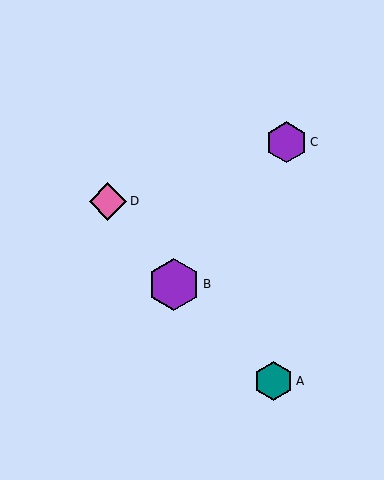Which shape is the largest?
The purple hexagon (labeled B) is the largest.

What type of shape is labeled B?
Shape B is a purple hexagon.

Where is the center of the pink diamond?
The center of the pink diamond is at (108, 201).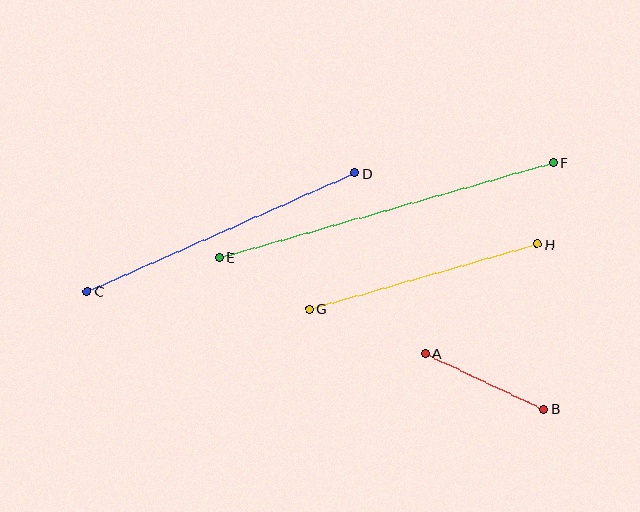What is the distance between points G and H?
The distance is approximately 237 pixels.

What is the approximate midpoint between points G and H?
The midpoint is at approximately (423, 277) pixels.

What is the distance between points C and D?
The distance is approximately 293 pixels.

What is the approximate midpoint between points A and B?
The midpoint is at approximately (485, 381) pixels.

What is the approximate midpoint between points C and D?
The midpoint is at approximately (221, 232) pixels.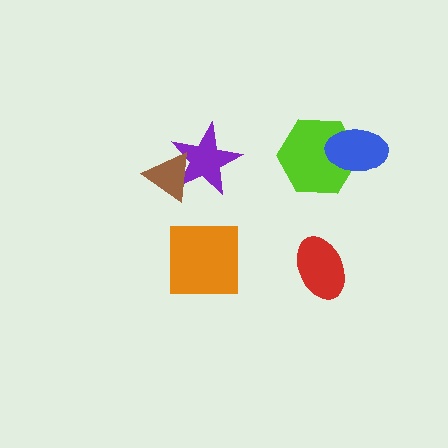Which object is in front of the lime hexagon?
The blue ellipse is in front of the lime hexagon.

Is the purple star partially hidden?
Yes, it is partially covered by another shape.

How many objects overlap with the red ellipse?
0 objects overlap with the red ellipse.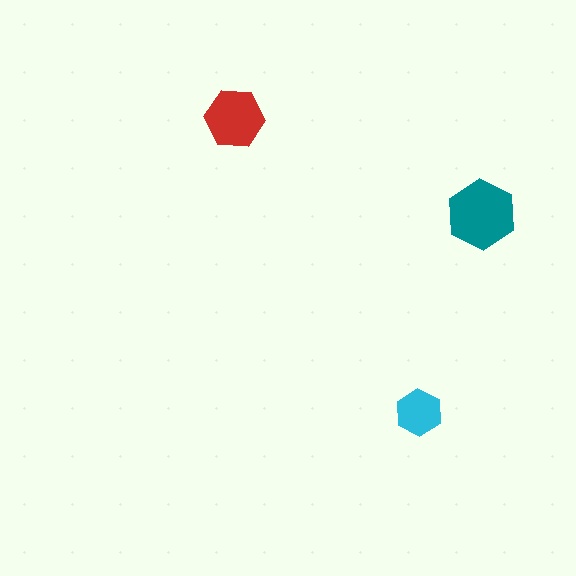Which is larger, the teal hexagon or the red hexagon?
The teal one.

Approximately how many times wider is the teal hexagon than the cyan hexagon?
About 1.5 times wider.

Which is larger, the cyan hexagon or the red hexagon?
The red one.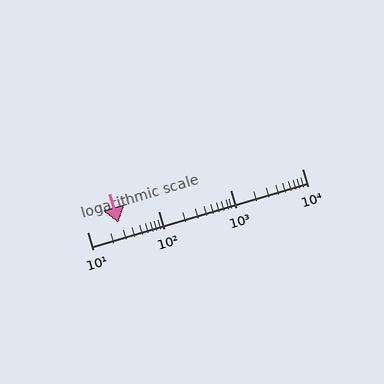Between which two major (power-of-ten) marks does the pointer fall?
The pointer is between 10 and 100.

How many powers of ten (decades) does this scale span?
The scale spans 3 decades, from 10 to 10000.